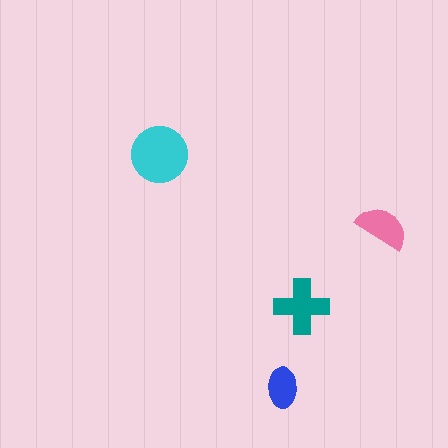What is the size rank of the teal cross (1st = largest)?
2nd.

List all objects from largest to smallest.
The cyan circle, the teal cross, the pink semicircle, the blue ellipse.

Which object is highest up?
The cyan circle is topmost.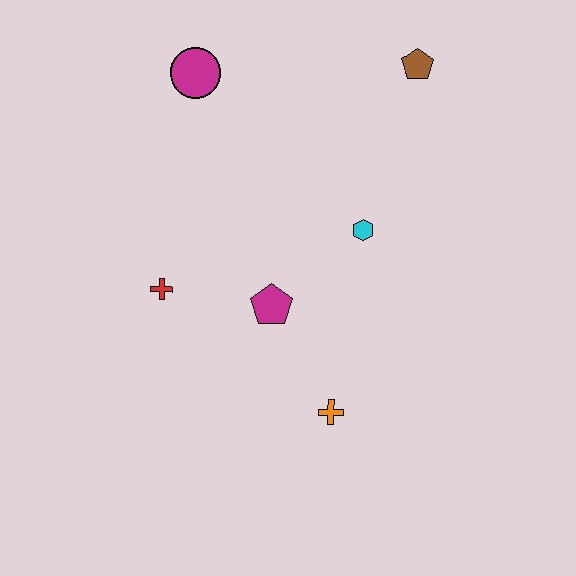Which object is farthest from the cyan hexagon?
The magenta circle is farthest from the cyan hexagon.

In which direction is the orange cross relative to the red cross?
The orange cross is to the right of the red cross.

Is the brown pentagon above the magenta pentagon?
Yes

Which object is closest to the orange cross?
The magenta pentagon is closest to the orange cross.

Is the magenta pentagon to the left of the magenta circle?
No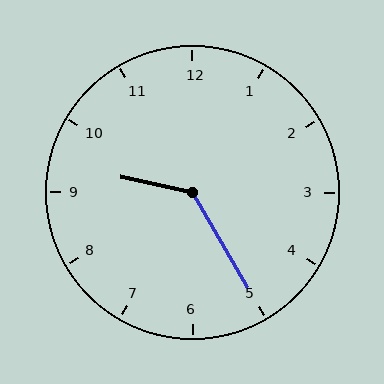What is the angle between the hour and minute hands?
Approximately 132 degrees.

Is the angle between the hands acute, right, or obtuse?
It is obtuse.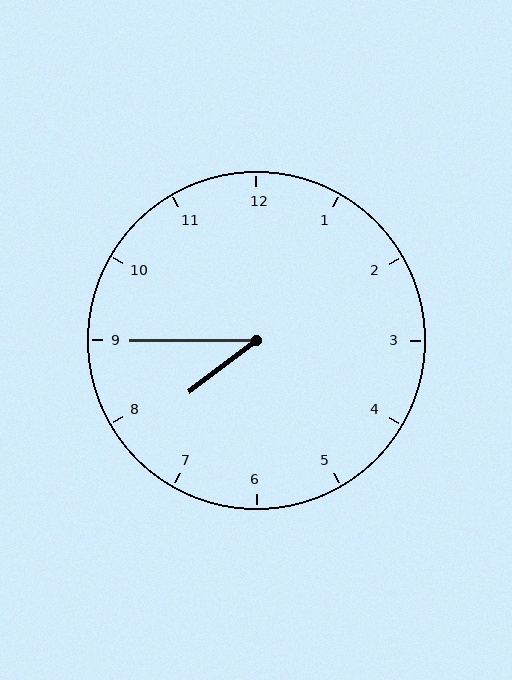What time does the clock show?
7:45.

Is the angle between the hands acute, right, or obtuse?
It is acute.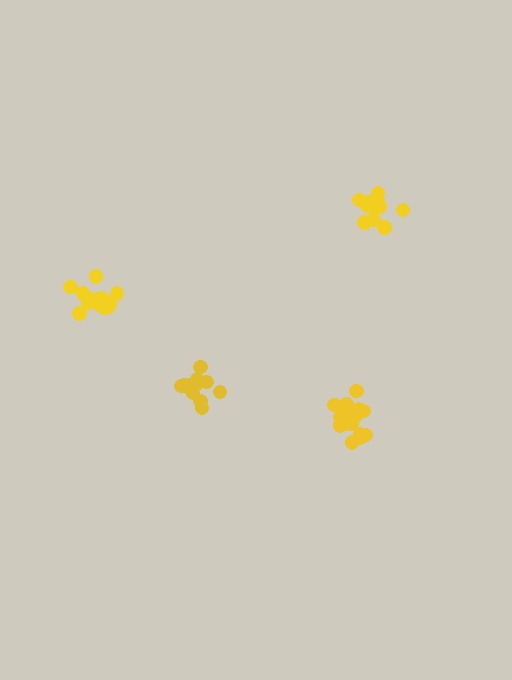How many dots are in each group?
Group 1: 14 dots, Group 2: 15 dots, Group 3: 15 dots, Group 4: 19 dots (63 total).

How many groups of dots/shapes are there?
There are 4 groups.